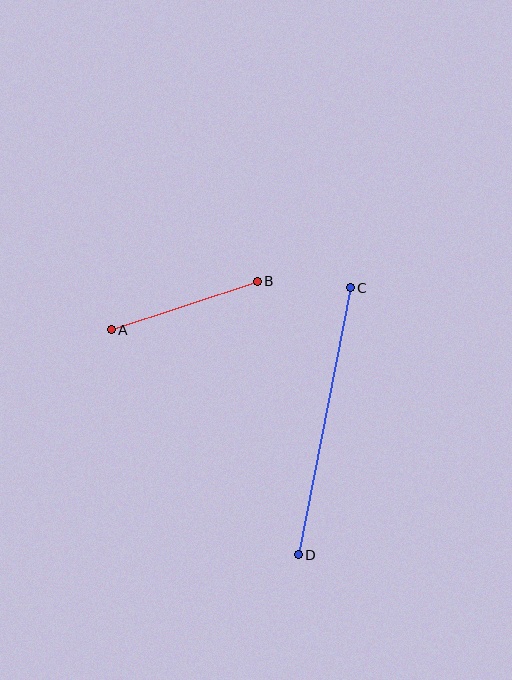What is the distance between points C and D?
The distance is approximately 272 pixels.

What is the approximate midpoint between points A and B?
The midpoint is at approximately (184, 305) pixels.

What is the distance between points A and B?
The distance is approximately 153 pixels.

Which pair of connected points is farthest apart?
Points C and D are farthest apart.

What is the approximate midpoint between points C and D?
The midpoint is at approximately (324, 421) pixels.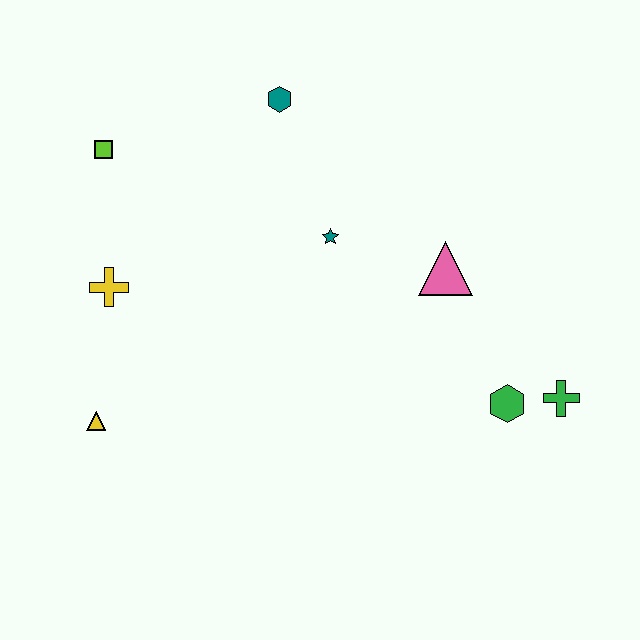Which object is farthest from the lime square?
The green cross is farthest from the lime square.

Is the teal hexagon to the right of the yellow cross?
Yes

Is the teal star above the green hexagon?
Yes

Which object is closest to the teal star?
The pink triangle is closest to the teal star.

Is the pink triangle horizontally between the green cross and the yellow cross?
Yes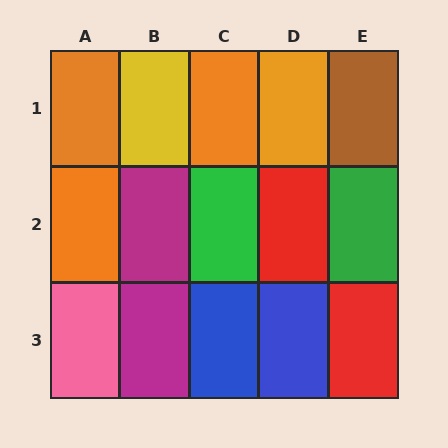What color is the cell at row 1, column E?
Brown.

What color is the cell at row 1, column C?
Orange.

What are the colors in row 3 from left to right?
Pink, magenta, blue, blue, red.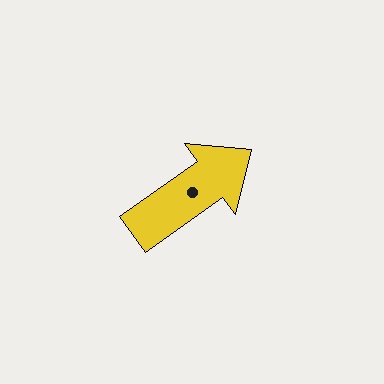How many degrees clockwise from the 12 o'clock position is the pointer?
Approximately 54 degrees.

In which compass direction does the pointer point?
Northeast.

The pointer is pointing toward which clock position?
Roughly 2 o'clock.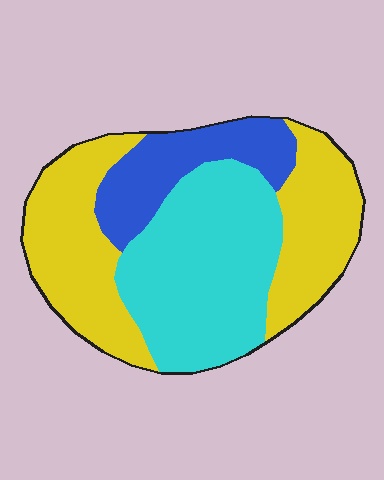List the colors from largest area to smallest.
From largest to smallest: yellow, cyan, blue.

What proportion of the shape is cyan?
Cyan takes up about two fifths (2/5) of the shape.